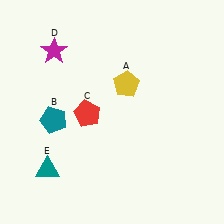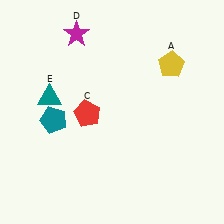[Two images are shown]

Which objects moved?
The objects that moved are: the yellow pentagon (A), the magenta star (D), the teal triangle (E).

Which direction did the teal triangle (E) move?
The teal triangle (E) moved up.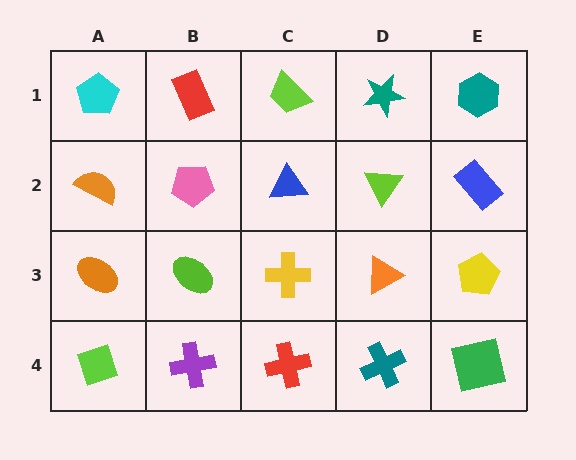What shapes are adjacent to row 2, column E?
A teal hexagon (row 1, column E), a yellow pentagon (row 3, column E), a lime triangle (row 2, column D).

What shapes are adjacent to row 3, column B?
A pink pentagon (row 2, column B), a purple cross (row 4, column B), an orange ellipse (row 3, column A), a yellow cross (row 3, column C).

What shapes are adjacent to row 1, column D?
A lime triangle (row 2, column D), a lime trapezoid (row 1, column C), a teal hexagon (row 1, column E).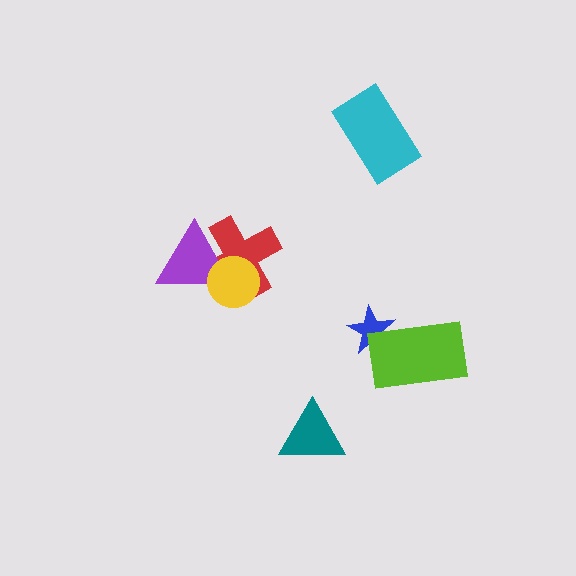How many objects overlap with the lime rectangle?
1 object overlaps with the lime rectangle.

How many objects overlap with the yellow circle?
2 objects overlap with the yellow circle.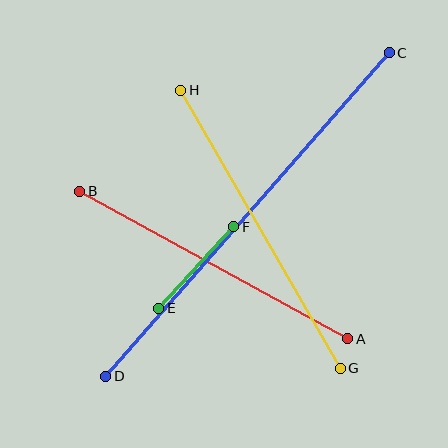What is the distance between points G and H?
The distance is approximately 321 pixels.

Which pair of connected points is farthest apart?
Points C and D are farthest apart.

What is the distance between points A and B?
The distance is approximately 306 pixels.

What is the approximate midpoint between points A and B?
The midpoint is at approximately (214, 265) pixels.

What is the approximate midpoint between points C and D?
The midpoint is at approximately (247, 215) pixels.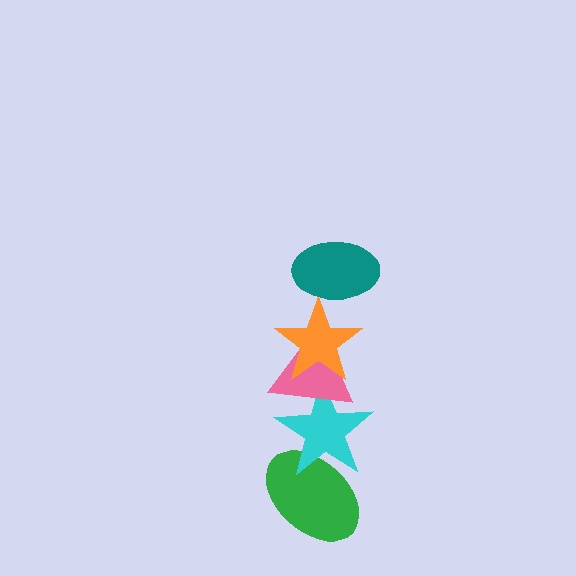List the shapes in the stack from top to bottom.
From top to bottom: the teal ellipse, the orange star, the pink triangle, the cyan star, the green ellipse.